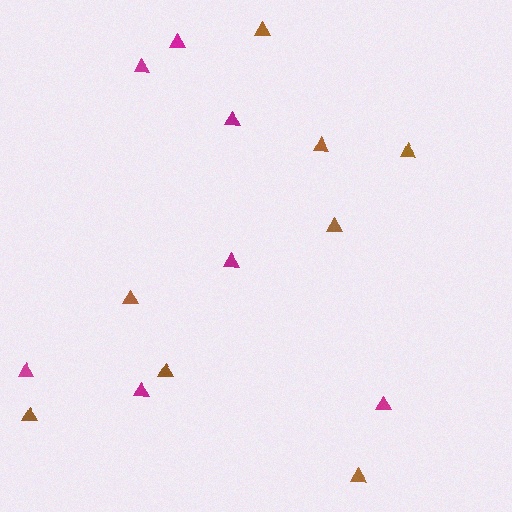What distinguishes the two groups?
There are 2 groups: one group of magenta triangles (7) and one group of brown triangles (8).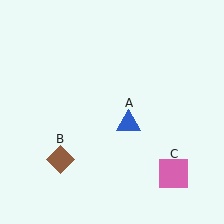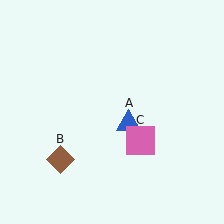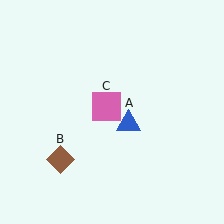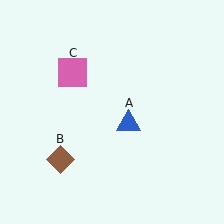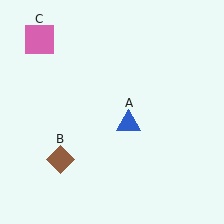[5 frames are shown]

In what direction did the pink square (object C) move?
The pink square (object C) moved up and to the left.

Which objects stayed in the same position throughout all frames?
Blue triangle (object A) and brown diamond (object B) remained stationary.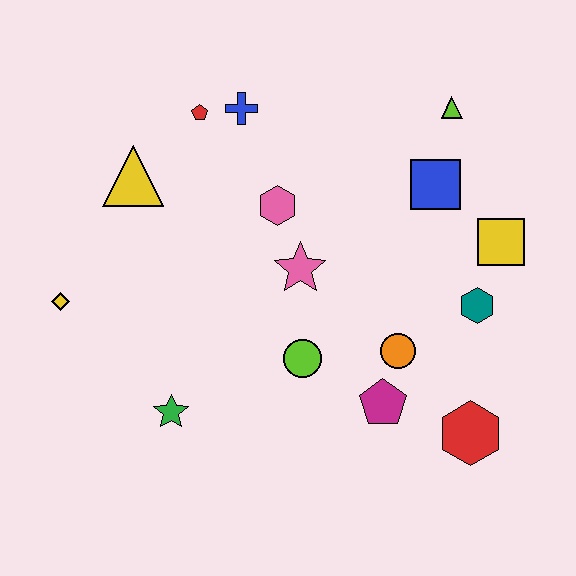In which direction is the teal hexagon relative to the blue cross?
The teal hexagon is to the right of the blue cross.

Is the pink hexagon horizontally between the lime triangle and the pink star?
No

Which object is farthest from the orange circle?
The yellow diamond is farthest from the orange circle.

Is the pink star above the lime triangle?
No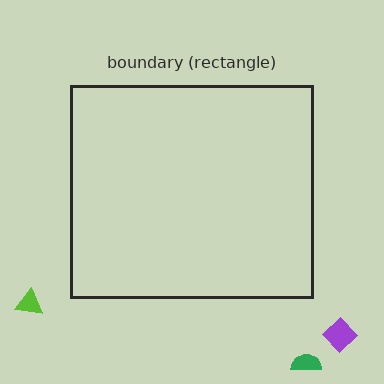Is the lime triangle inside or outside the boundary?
Outside.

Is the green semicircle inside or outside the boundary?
Outside.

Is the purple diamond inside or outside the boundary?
Outside.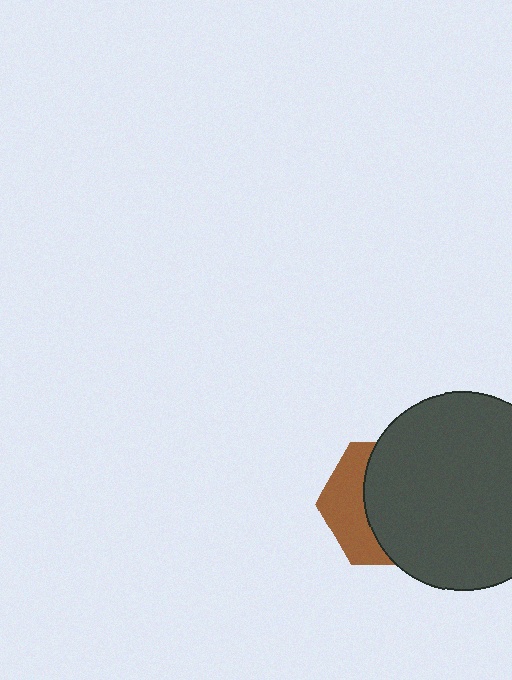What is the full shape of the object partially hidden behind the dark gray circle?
The partially hidden object is a brown hexagon.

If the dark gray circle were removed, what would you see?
You would see the complete brown hexagon.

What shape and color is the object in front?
The object in front is a dark gray circle.